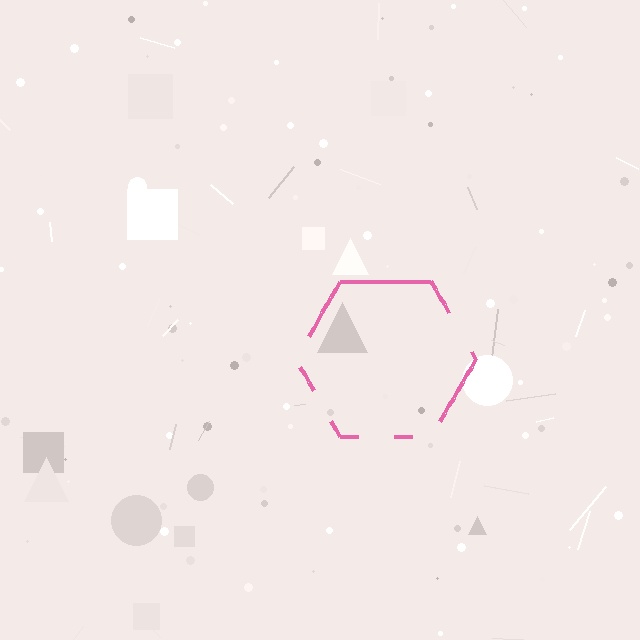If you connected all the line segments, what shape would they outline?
They would outline a hexagon.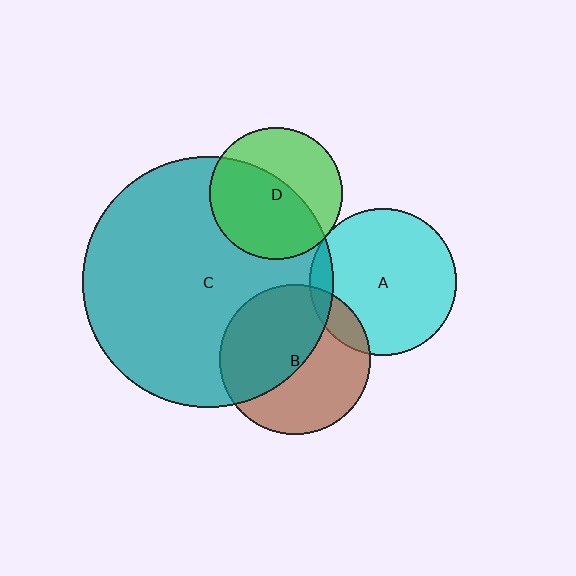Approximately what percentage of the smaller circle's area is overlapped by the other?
Approximately 50%.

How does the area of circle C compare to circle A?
Approximately 2.9 times.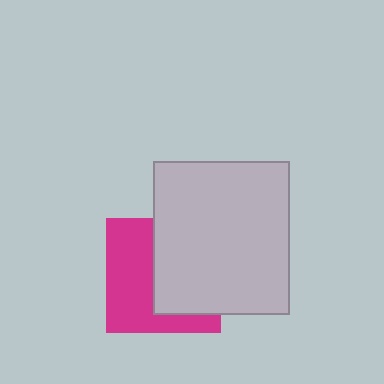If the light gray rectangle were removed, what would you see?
You would see the complete magenta square.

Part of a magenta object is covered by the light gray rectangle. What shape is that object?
It is a square.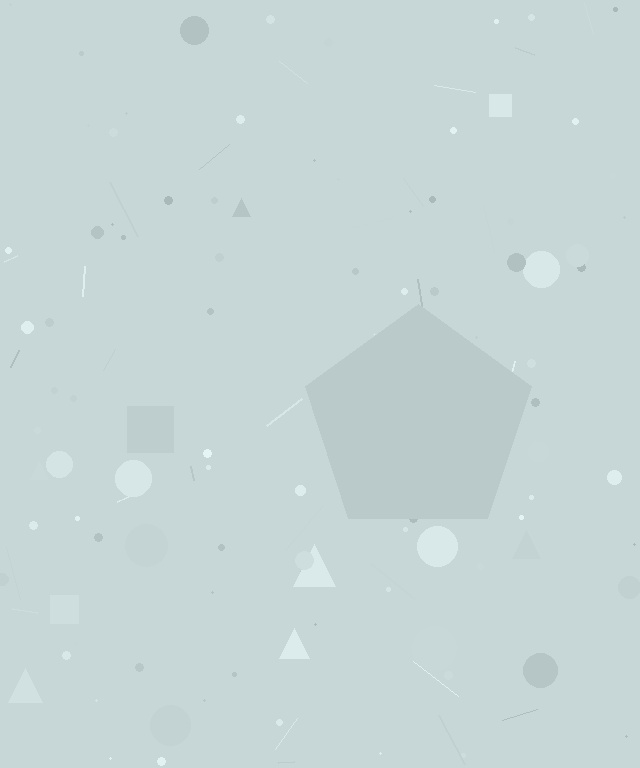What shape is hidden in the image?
A pentagon is hidden in the image.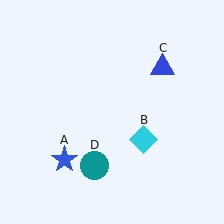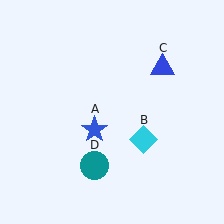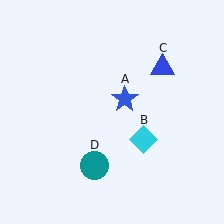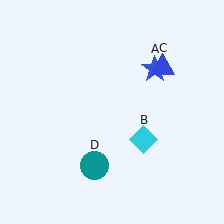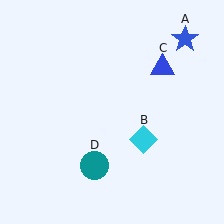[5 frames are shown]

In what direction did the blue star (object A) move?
The blue star (object A) moved up and to the right.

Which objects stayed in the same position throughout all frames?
Cyan diamond (object B) and blue triangle (object C) and teal circle (object D) remained stationary.